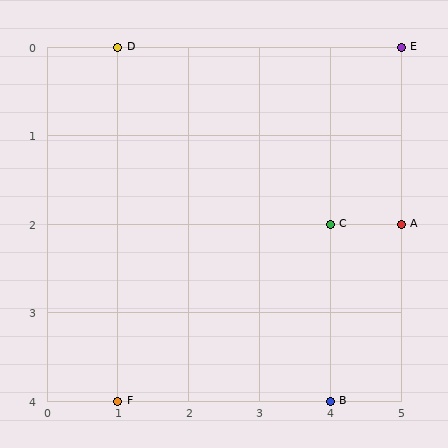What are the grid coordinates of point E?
Point E is at grid coordinates (5, 0).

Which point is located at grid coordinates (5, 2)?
Point A is at (5, 2).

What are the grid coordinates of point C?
Point C is at grid coordinates (4, 2).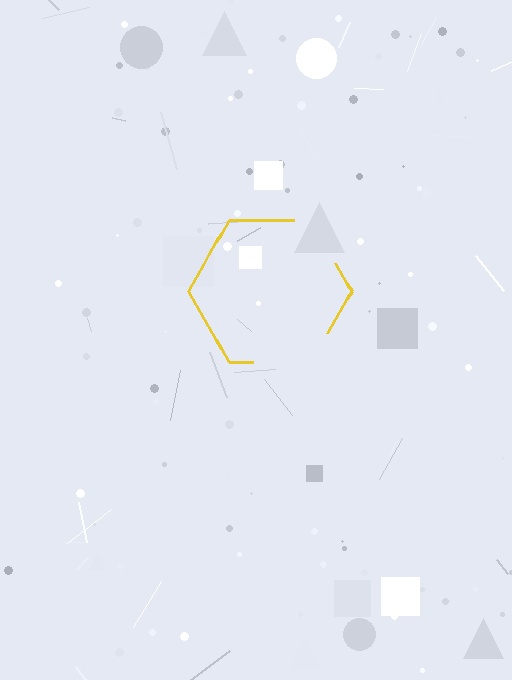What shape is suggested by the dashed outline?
The dashed outline suggests a hexagon.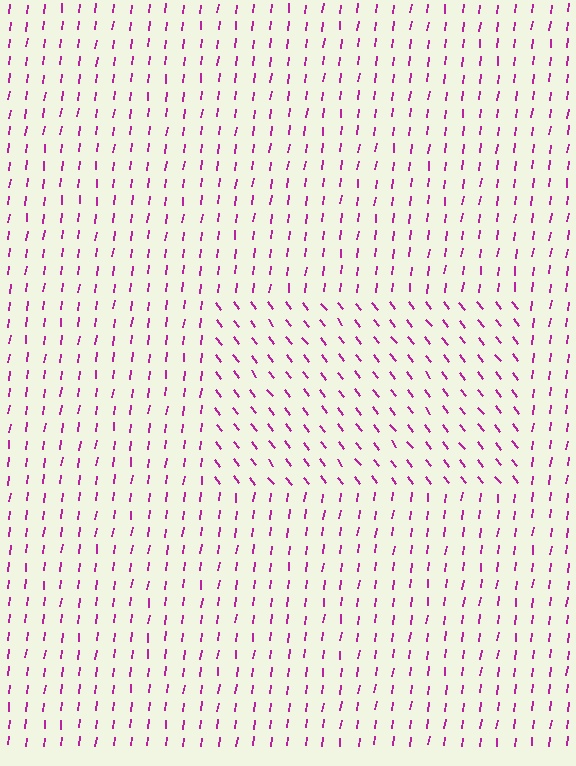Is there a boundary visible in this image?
Yes, there is a texture boundary formed by a change in line orientation.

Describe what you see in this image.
The image is filled with small magenta line segments. A rectangle region in the image has lines oriented differently from the surrounding lines, creating a visible texture boundary.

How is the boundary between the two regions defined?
The boundary is defined purely by a change in line orientation (approximately 45 degrees difference). All lines are the same color and thickness.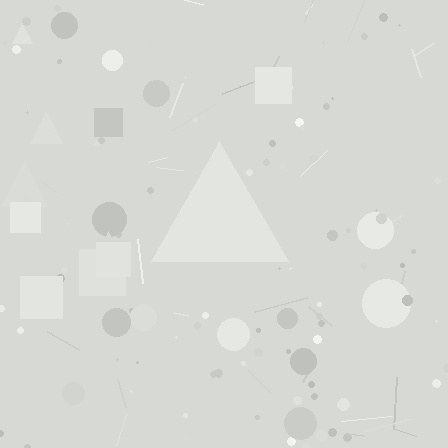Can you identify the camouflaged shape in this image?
The camouflaged shape is a triangle.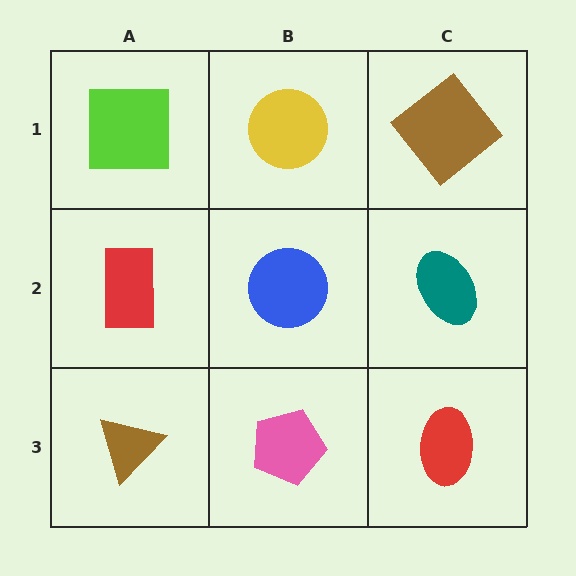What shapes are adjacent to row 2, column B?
A yellow circle (row 1, column B), a pink pentagon (row 3, column B), a red rectangle (row 2, column A), a teal ellipse (row 2, column C).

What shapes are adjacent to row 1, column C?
A teal ellipse (row 2, column C), a yellow circle (row 1, column B).